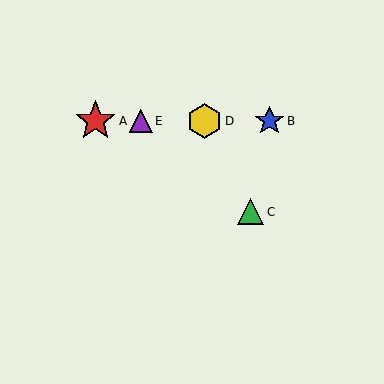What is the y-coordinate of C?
Object C is at y≈212.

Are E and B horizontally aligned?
Yes, both are at y≈121.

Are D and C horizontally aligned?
No, D is at y≈121 and C is at y≈212.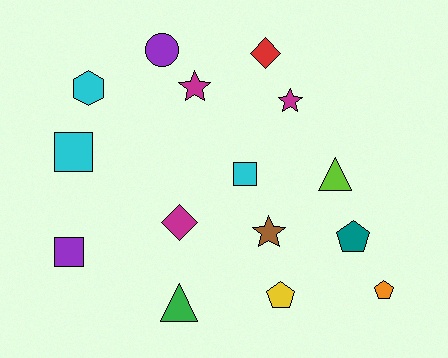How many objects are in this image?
There are 15 objects.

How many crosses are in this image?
There are no crosses.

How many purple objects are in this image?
There are 2 purple objects.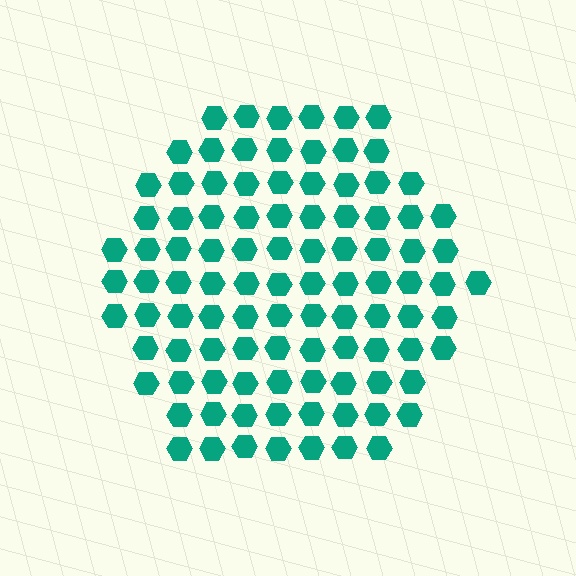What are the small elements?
The small elements are hexagons.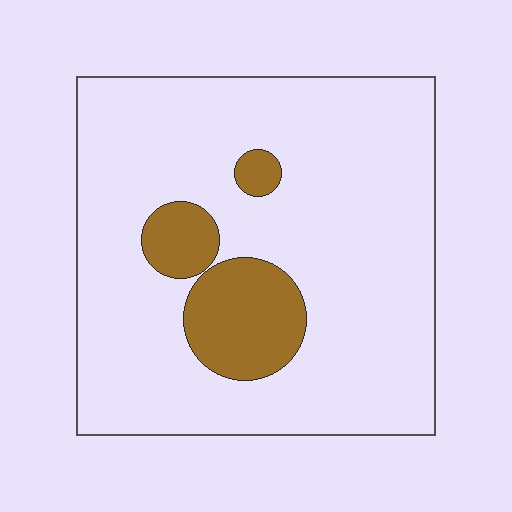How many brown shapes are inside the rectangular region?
3.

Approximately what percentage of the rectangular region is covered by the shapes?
Approximately 15%.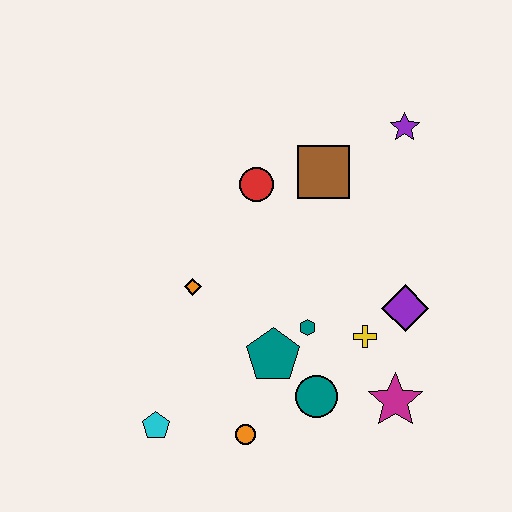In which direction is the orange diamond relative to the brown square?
The orange diamond is to the left of the brown square.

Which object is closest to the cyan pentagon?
The orange circle is closest to the cyan pentagon.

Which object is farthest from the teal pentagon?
The purple star is farthest from the teal pentagon.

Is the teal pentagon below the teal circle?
No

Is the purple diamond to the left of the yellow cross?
No